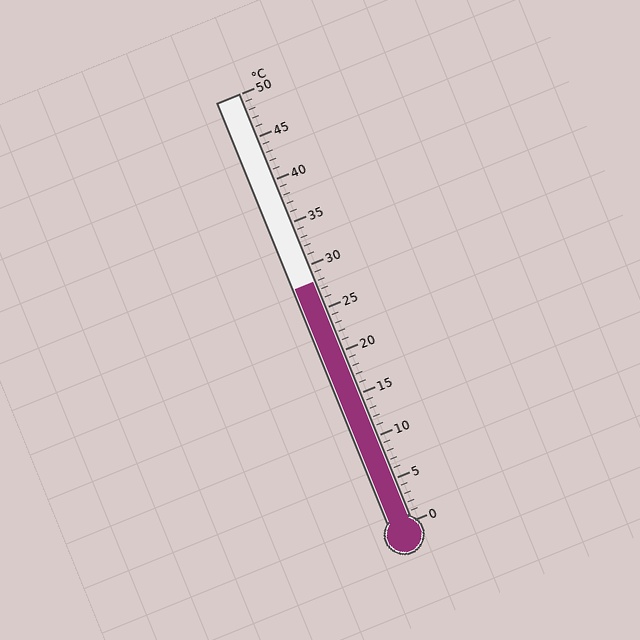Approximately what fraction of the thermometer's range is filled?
The thermometer is filled to approximately 55% of its range.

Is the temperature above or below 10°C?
The temperature is above 10°C.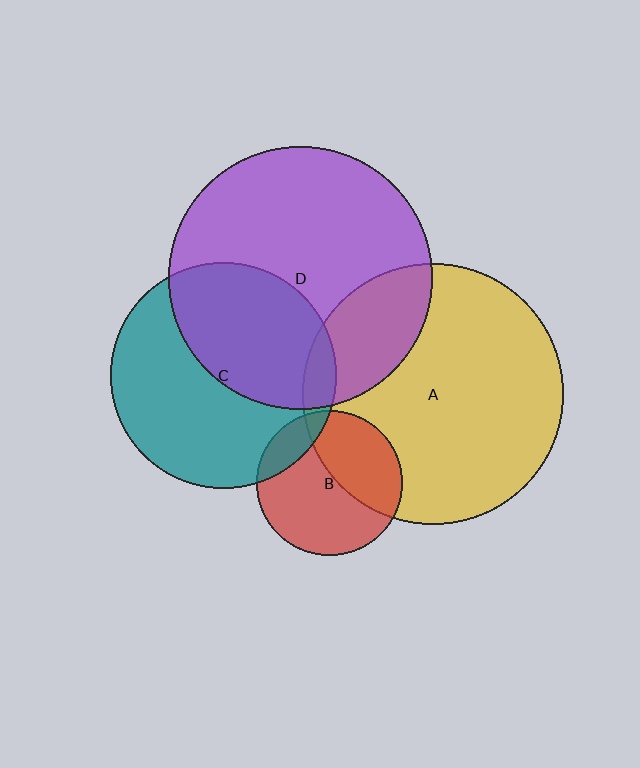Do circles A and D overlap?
Yes.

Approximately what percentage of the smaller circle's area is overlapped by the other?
Approximately 20%.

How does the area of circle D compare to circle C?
Approximately 1.4 times.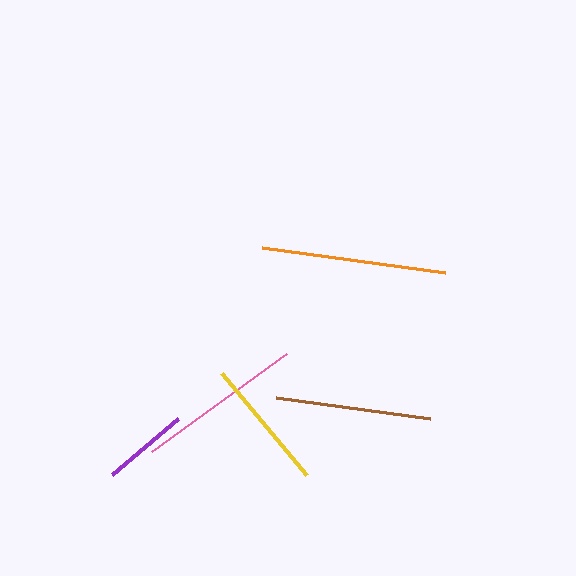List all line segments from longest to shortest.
From longest to shortest: orange, pink, brown, yellow, purple.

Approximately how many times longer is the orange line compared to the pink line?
The orange line is approximately 1.1 times the length of the pink line.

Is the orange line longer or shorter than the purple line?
The orange line is longer than the purple line.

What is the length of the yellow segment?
The yellow segment is approximately 133 pixels long.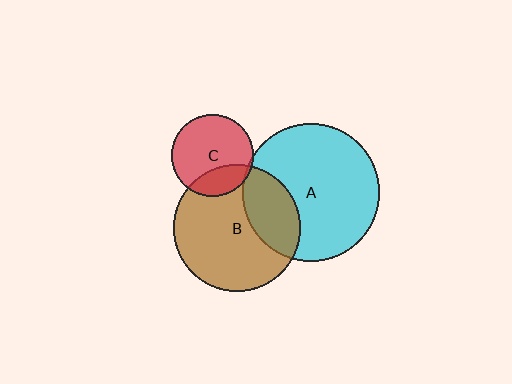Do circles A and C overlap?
Yes.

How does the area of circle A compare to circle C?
Approximately 2.8 times.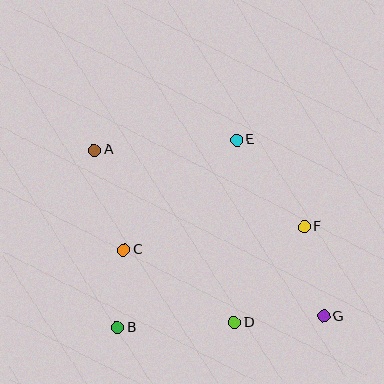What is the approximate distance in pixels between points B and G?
The distance between B and G is approximately 206 pixels.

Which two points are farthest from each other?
Points A and G are farthest from each other.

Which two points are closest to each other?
Points B and C are closest to each other.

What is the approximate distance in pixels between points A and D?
The distance between A and D is approximately 222 pixels.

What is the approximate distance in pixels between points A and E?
The distance between A and E is approximately 143 pixels.